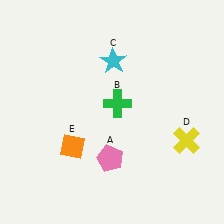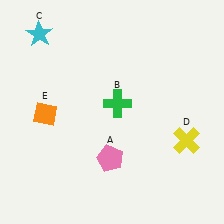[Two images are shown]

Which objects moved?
The objects that moved are: the cyan star (C), the orange diamond (E).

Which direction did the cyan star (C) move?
The cyan star (C) moved left.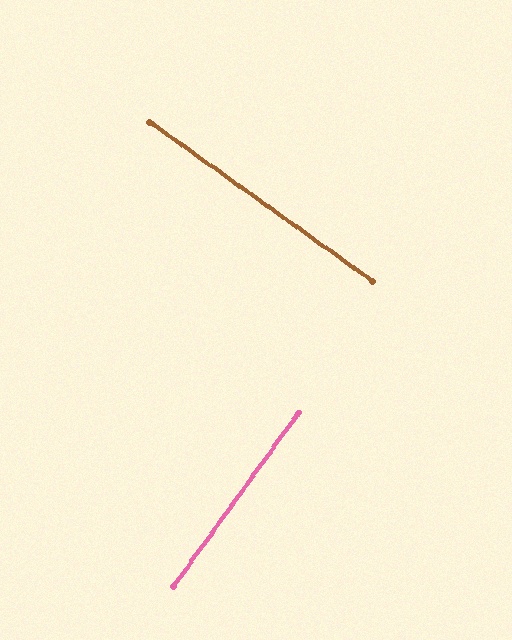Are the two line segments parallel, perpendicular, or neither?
Perpendicular — they meet at approximately 90°.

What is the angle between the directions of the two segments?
Approximately 90 degrees.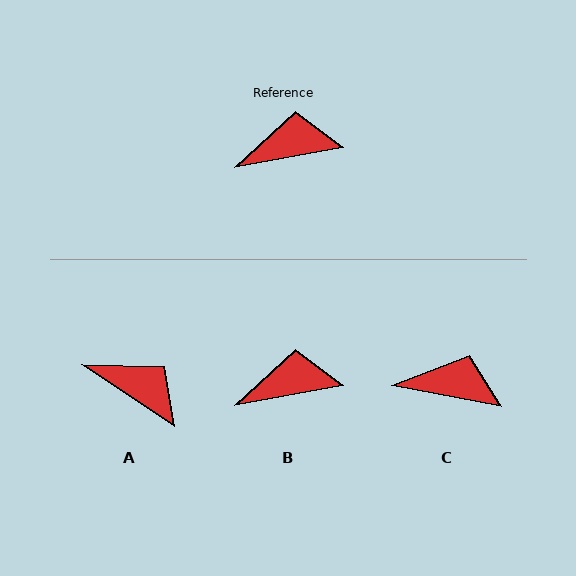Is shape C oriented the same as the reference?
No, it is off by about 22 degrees.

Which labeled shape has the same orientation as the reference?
B.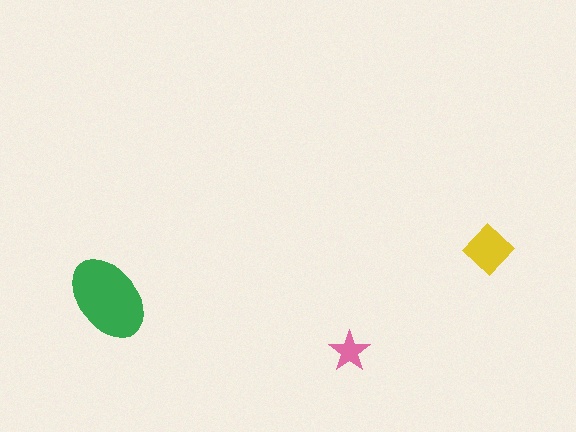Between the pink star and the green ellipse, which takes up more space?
The green ellipse.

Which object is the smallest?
The pink star.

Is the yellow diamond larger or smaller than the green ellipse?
Smaller.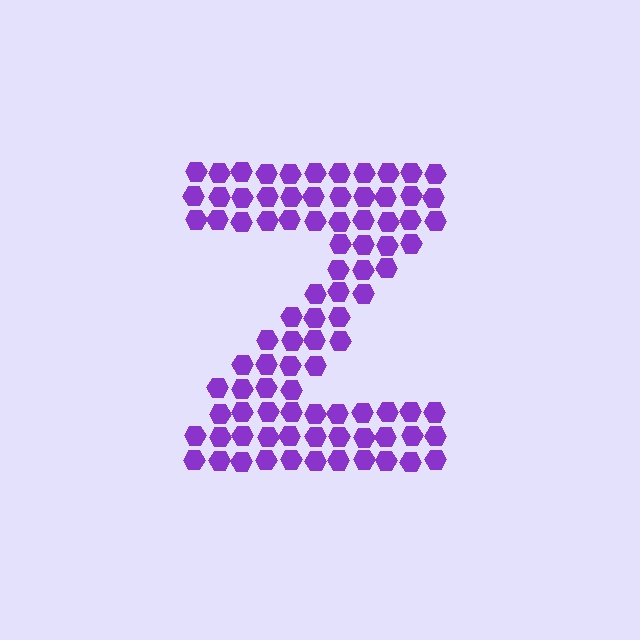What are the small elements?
The small elements are hexagons.